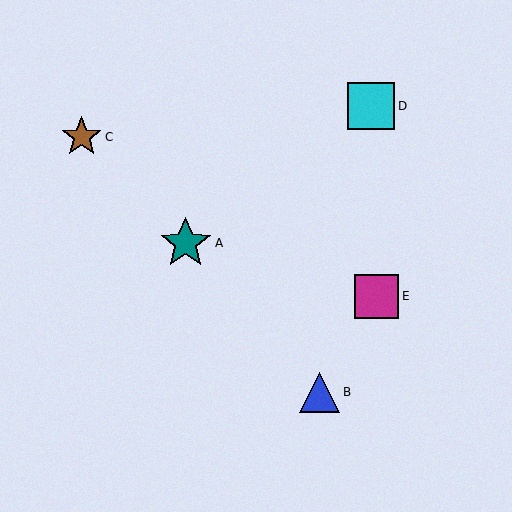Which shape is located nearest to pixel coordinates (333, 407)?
The blue triangle (labeled B) at (319, 392) is nearest to that location.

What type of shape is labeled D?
Shape D is a cyan square.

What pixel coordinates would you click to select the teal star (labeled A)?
Click at (186, 243) to select the teal star A.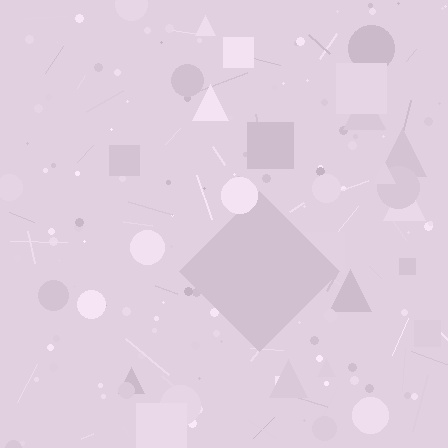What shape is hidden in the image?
A diamond is hidden in the image.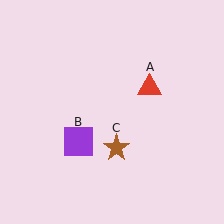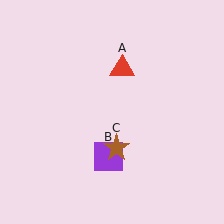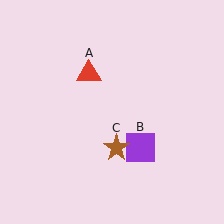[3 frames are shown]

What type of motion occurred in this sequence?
The red triangle (object A), purple square (object B) rotated counterclockwise around the center of the scene.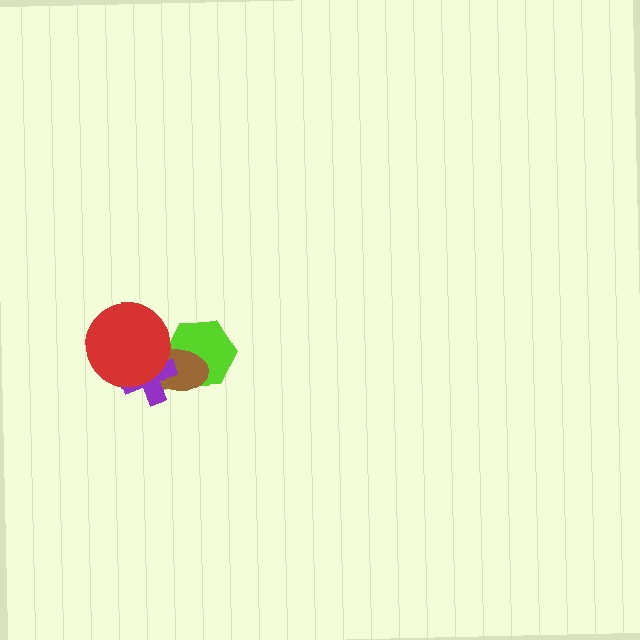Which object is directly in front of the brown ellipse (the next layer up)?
The purple cross is directly in front of the brown ellipse.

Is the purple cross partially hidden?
Yes, it is partially covered by another shape.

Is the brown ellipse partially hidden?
Yes, it is partially covered by another shape.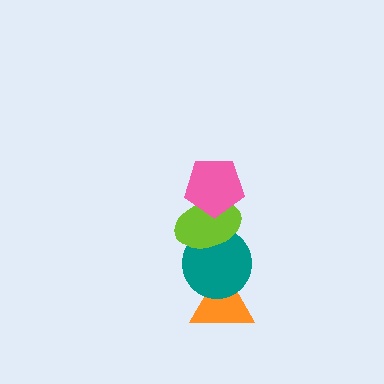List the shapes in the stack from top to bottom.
From top to bottom: the pink pentagon, the lime ellipse, the teal circle, the orange triangle.